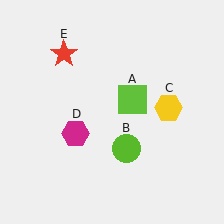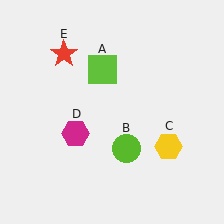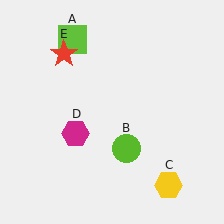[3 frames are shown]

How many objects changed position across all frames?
2 objects changed position: lime square (object A), yellow hexagon (object C).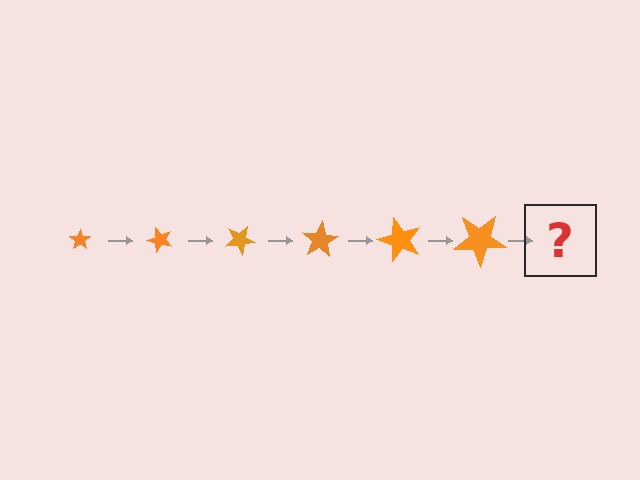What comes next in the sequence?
The next element should be a star, larger than the previous one and rotated 300 degrees from the start.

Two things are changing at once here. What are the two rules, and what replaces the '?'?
The two rules are that the star grows larger each step and it rotates 50 degrees each step. The '?' should be a star, larger than the previous one and rotated 300 degrees from the start.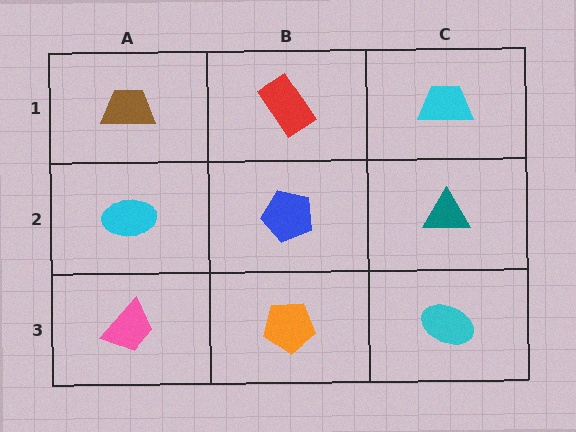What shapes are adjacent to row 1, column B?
A blue pentagon (row 2, column B), a brown trapezoid (row 1, column A), a cyan trapezoid (row 1, column C).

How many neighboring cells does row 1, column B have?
3.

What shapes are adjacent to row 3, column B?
A blue pentagon (row 2, column B), a pink trapezoid (row 3, column A), a cyan ellipse (row 3, column C).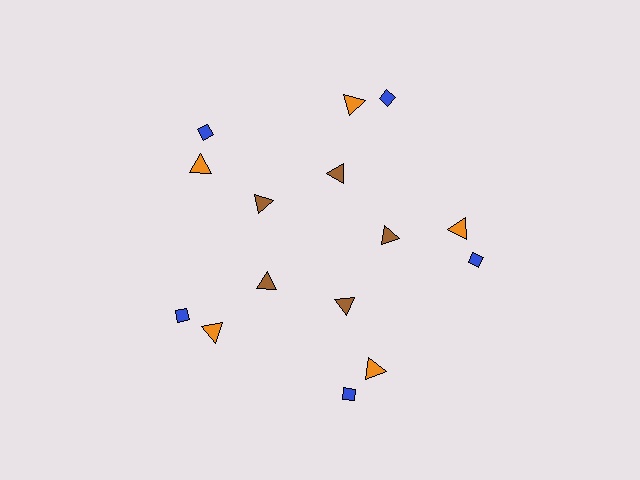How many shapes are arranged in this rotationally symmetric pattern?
There are 15 shapes, arranged in 5 groups of 3.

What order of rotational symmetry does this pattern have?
This pattern has 5-fold rotational symmetry.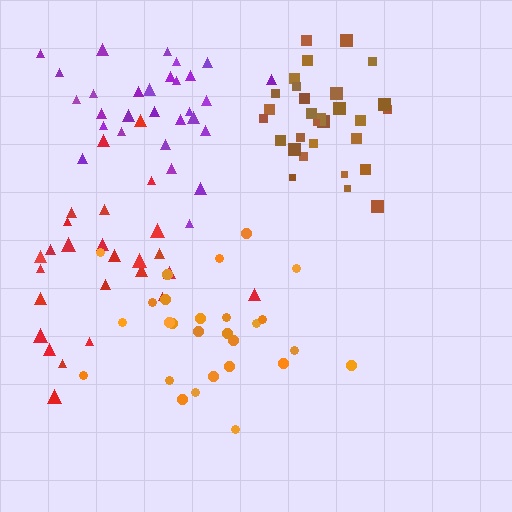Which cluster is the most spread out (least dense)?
Red.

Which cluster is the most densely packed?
Brown.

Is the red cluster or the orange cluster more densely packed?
Orange.